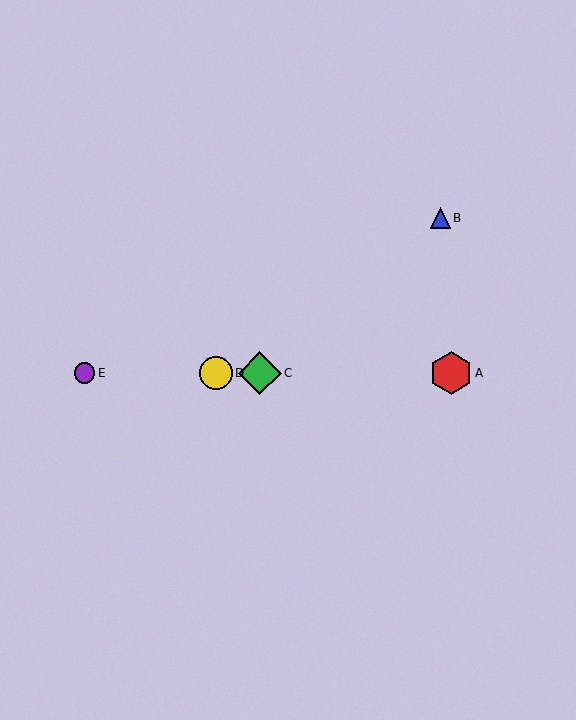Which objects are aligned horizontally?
Objects A, C, D, E are aligned horizontally.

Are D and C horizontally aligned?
Yes, both are at y≈373.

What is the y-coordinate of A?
Object A is at y≈373.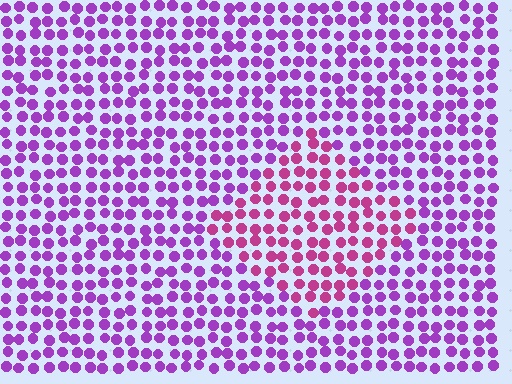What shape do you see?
I see a diamond.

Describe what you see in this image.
The image is filled with small purple elements in a uniform arrangement. A diamond-shaped region is visible where the elements are tinted to a slightly different hue, forming a subtle color boundary.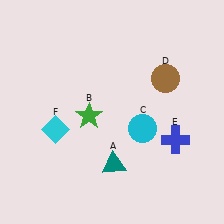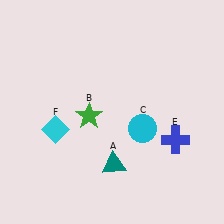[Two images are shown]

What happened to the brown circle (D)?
The brown circle (D) was removed in Image 2. It was in the top-right area of Image 1.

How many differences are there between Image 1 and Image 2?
There is 1 difference between the two images.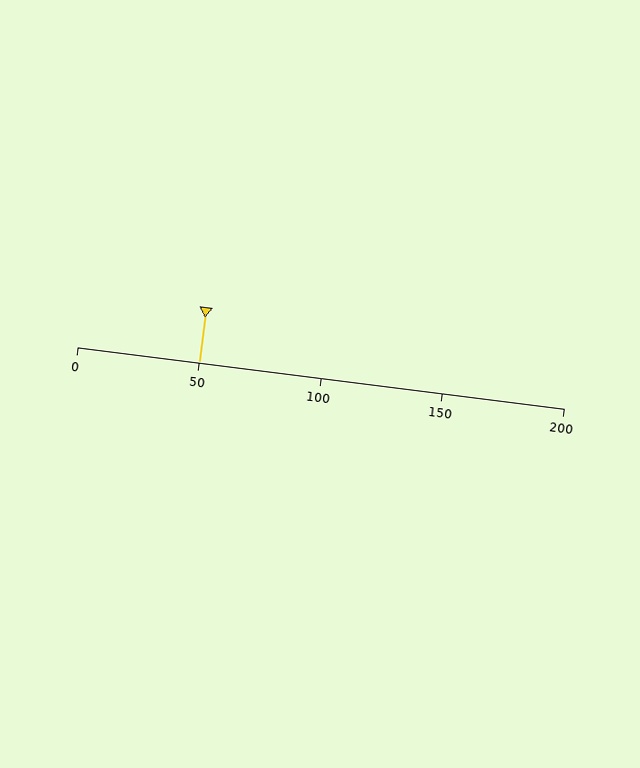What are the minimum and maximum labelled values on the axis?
The axis runs from 0 to 200.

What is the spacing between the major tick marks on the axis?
The major ticks are spaced 50 apart.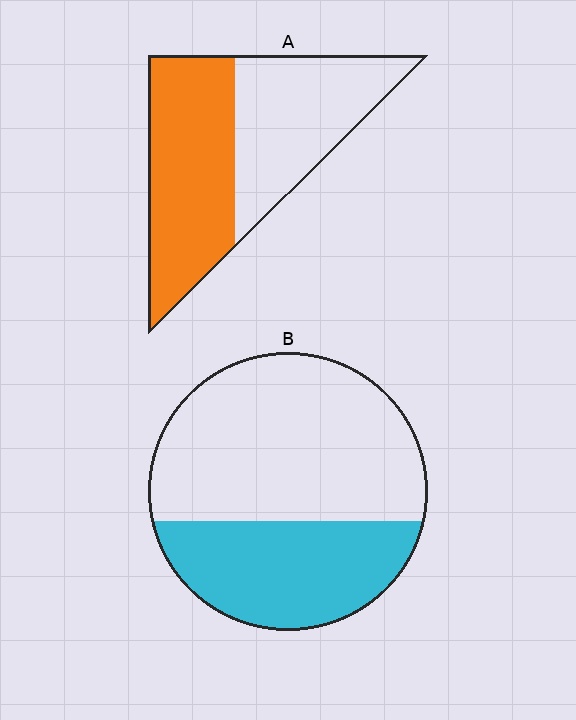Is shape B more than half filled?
No.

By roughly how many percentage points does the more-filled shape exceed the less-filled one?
By roughly 15 percentage points (A over B).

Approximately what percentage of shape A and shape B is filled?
A is approximately 50% and B is approximately 35%.